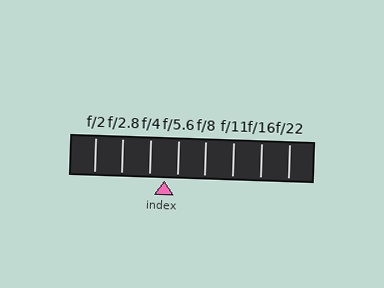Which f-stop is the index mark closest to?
The index mark is closest to f/5.6.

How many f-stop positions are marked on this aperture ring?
There are 8 f-stop positions marked.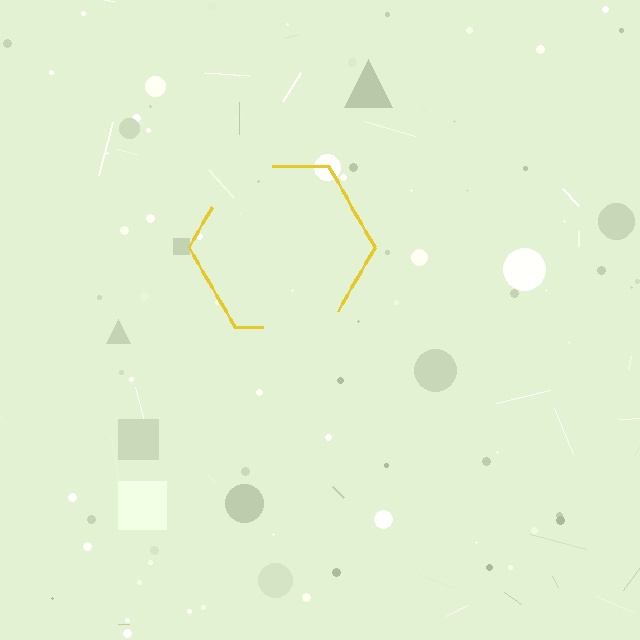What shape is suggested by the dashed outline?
The dashed outline suggests a hexagon.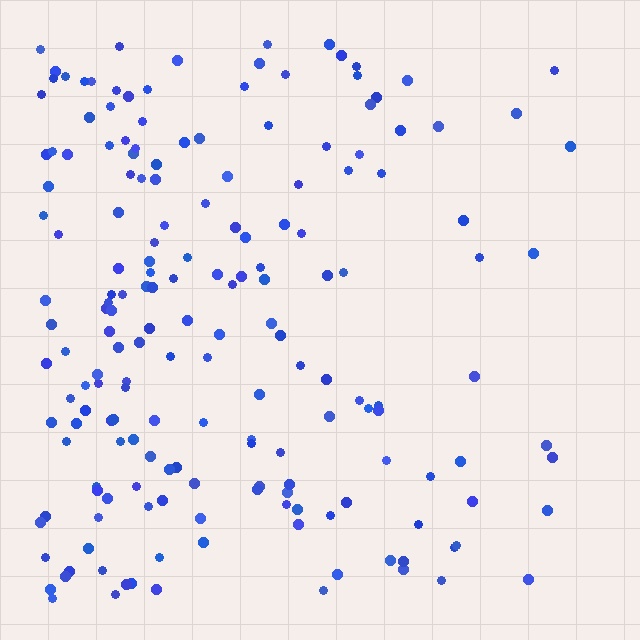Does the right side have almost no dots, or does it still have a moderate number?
Still a moderate number, just noticeably fewer than the left.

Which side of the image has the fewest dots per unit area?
The right.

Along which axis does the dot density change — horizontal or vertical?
Horizontal.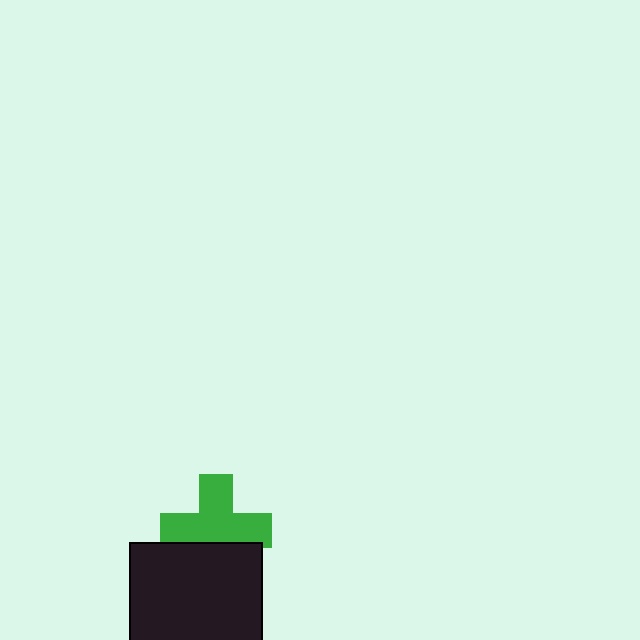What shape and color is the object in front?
The object in front is a black square.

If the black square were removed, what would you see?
You would see the complete green cross.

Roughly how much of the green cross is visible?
Most of it is visible (roughly 70%).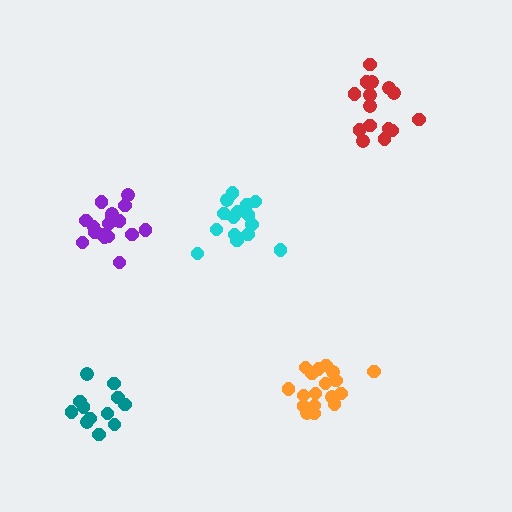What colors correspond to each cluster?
The clusters are colored: orange, cyan, red, teal, purple.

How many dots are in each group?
Group 1: 18 dots, Group 2: 15 dots, Group 3: 15 dots, Group 4: 13 dots, Group 5: 19 dots (80 total).